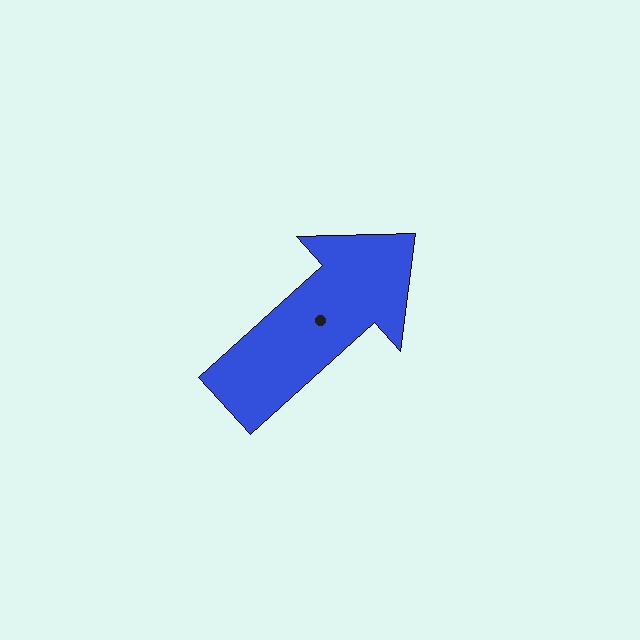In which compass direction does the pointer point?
Northeast.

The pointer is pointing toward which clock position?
Roughly 2 o'clock.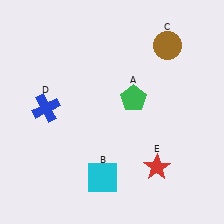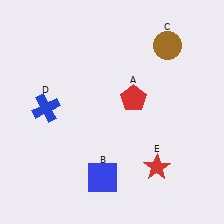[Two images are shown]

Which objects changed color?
A changed from green to red. B changed from cyan to blue.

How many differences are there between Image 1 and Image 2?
There are 2 differences between the two images.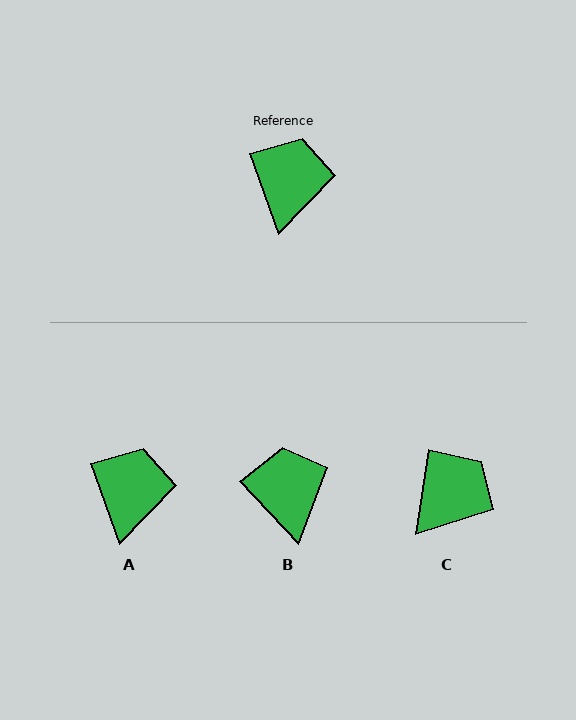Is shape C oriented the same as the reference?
No, it is off by about 29 degrees.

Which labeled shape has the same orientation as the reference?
A.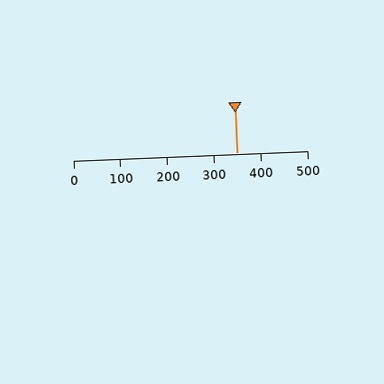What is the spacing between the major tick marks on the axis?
The major ticks are spaced 100 apart.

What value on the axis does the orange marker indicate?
The marker indicates approximately 350.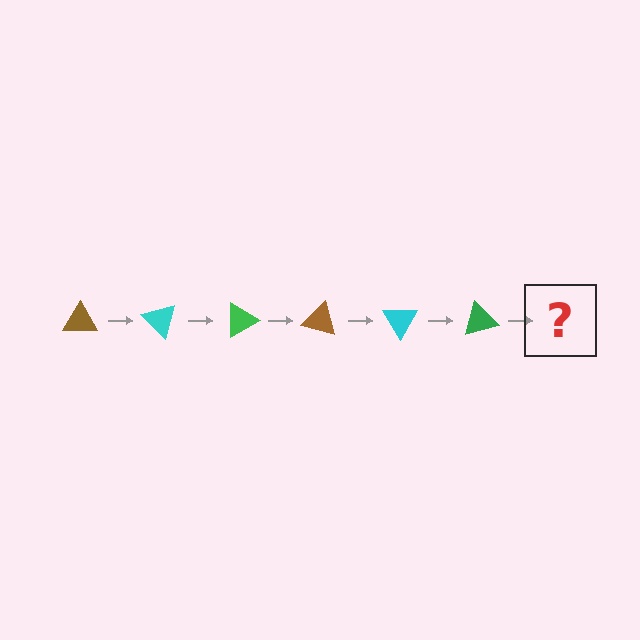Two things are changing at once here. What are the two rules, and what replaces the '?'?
The two rules are that it rotates 45 degrees each step and the color cycles through brown, cyan, and green. The '?' should be a brown triangle, rotated 270 degrees from the start.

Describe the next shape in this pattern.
It should be a brown triangle, rotated 270 degrees from the start.